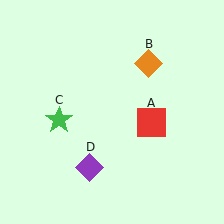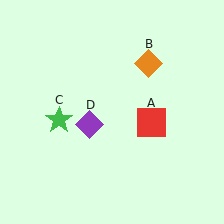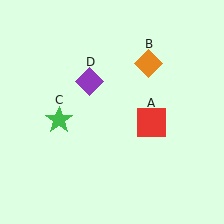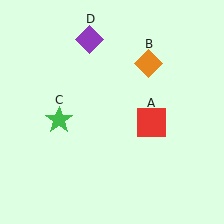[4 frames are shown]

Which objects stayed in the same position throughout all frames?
Red square (object A) and orange diamond (object B) and green star (object C) remained stationary.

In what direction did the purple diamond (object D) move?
The purple diamond (object D) moved up.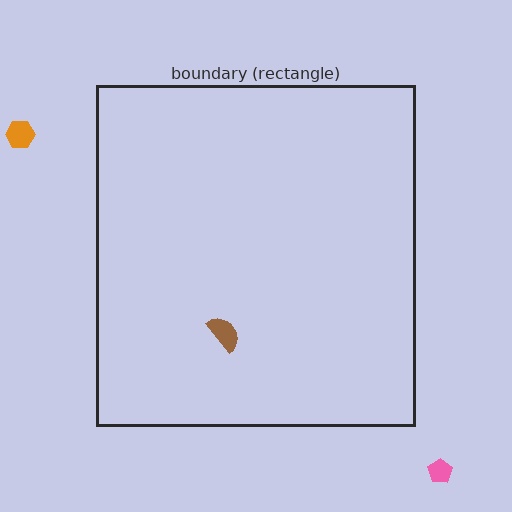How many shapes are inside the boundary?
1 inside, 2 outside.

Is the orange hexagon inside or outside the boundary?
Outside.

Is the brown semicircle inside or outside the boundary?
Inside.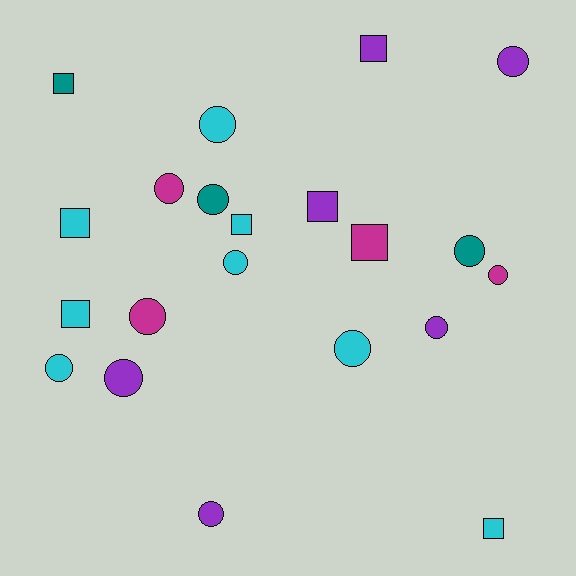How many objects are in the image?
There are 21 objects.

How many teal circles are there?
There are 2 teal circles.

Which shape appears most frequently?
Circle, with 13 objects.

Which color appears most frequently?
Cyan, with 8 objects.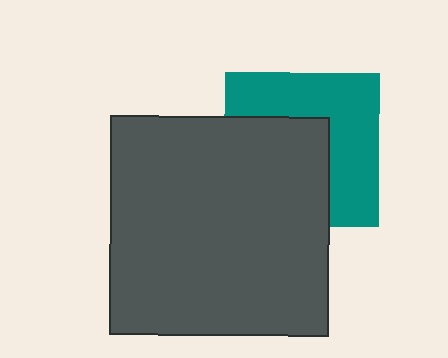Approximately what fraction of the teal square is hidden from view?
Roughly 49% of the teal square is hidden behind the dark gray square.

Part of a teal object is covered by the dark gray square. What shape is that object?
It is a square.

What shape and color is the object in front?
The object in front is a dark gray square.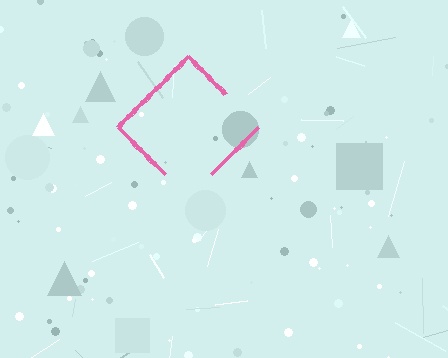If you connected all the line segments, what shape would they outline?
They would outline a diamond.